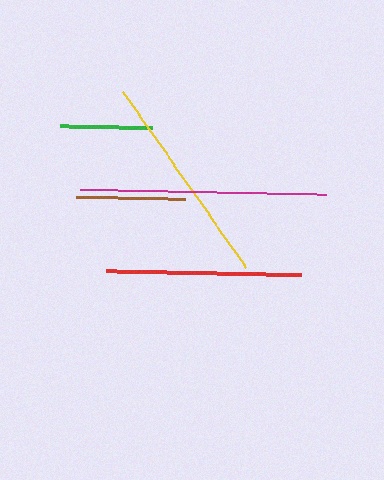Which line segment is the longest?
The magenta line is the longest at approximately 246 pixels.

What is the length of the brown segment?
The brown segment is approximately 109 pixels long.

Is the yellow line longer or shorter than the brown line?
The yellow line is longer than the brown line.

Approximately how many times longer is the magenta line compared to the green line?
The magenta line is approximately 2.7 times the length of the green line.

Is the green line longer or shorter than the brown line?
The brown line is longer than the green line.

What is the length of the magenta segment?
The magenta segment is approximately 246 pixels long.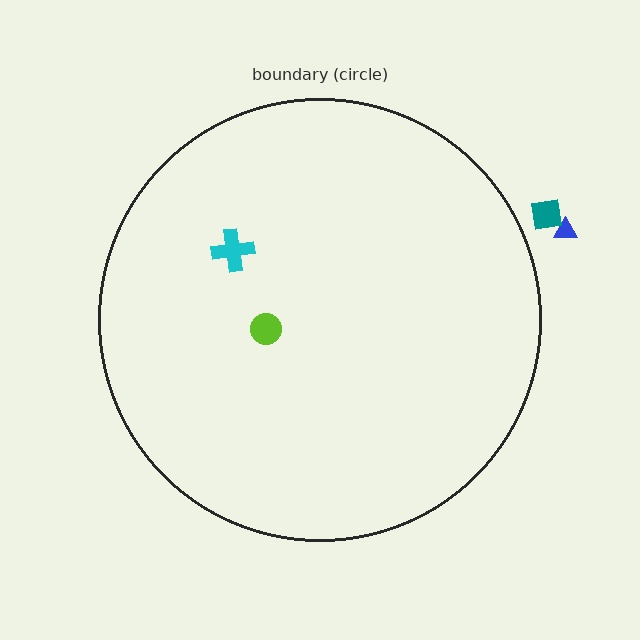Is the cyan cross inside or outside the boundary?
Inside.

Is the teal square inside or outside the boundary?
Outside.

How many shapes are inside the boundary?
2 inside, 2 outside.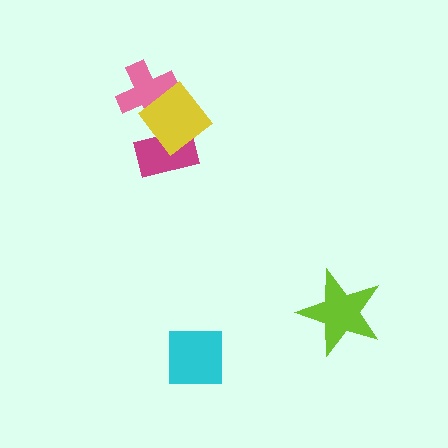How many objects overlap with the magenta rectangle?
1 object overlaps with the magenta rectangle.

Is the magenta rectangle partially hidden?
Yes, it is partially covered by another shape.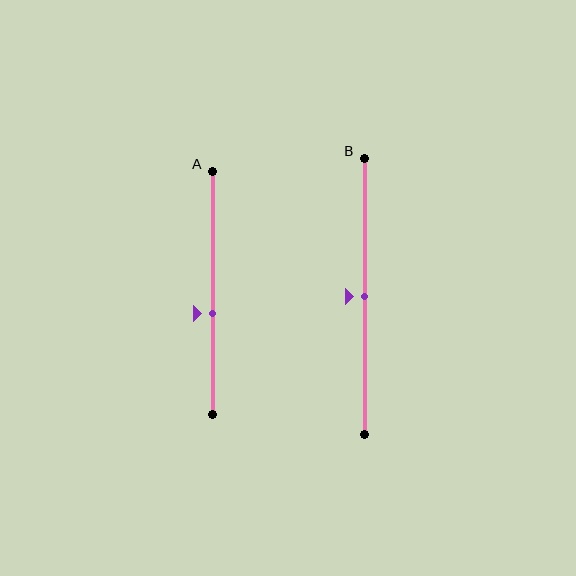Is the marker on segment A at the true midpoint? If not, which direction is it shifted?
No, the marker on segment A is shifted downward by about 8% of the segment length.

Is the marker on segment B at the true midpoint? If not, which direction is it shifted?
Yes, the marker on segment B is at the true midpoint.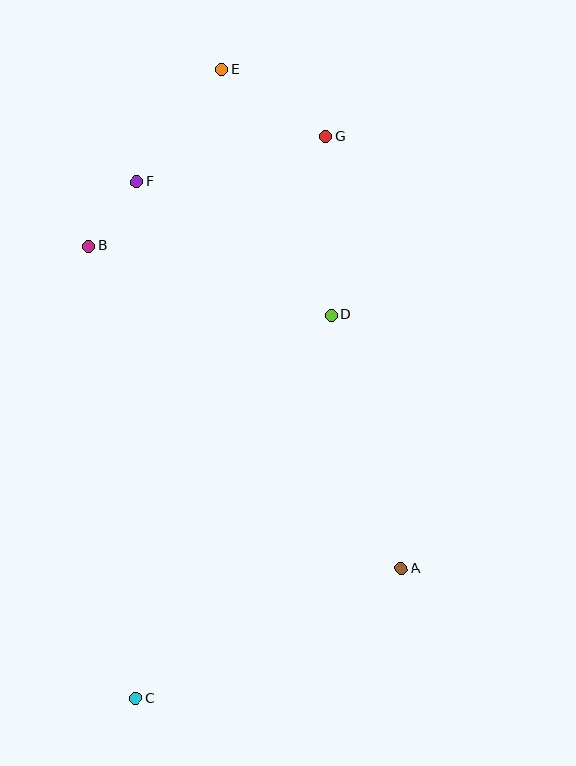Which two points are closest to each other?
Points B and F are closest to each other.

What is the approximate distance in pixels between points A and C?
The distance between A and C is approximately 295 pixels.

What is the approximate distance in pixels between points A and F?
The distance between A and F is approximately 468 pixels.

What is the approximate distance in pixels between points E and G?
The distance between E and G is approximately 124 pixels.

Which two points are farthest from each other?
Points C and E are farthest from each other.